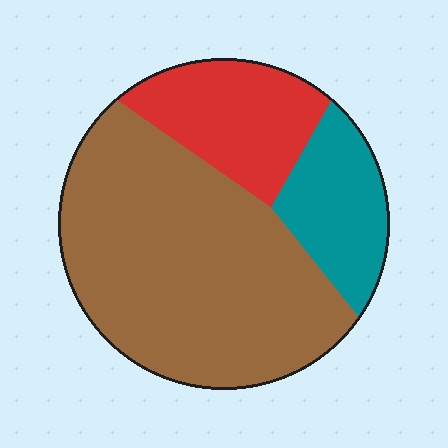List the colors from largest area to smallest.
From largest to smallest: brown, red, teal.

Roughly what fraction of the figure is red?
Red takes up less than a quarter of the figure.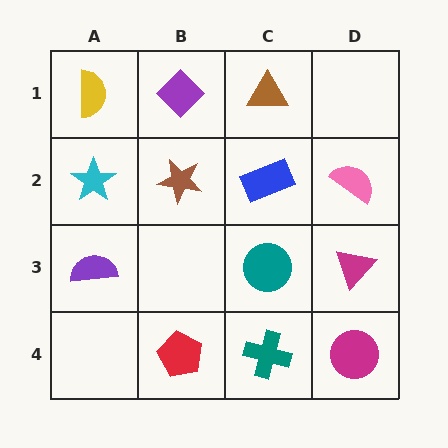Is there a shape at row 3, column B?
No, that cell is empty.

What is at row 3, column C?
A teal circle.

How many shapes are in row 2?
4 shapes.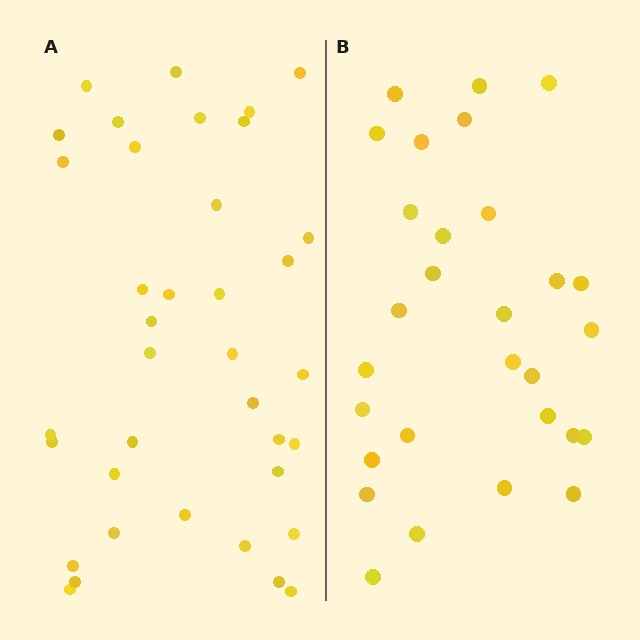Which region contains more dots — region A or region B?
Region A (the left region) has more dots.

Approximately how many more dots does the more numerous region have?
Region A has roughly 8 or so more dots than region B.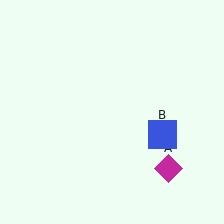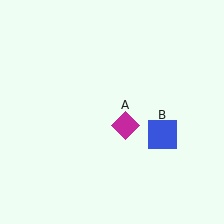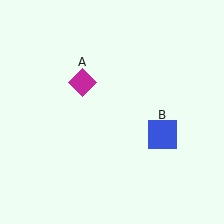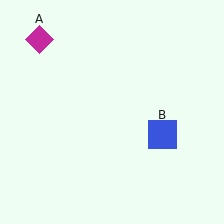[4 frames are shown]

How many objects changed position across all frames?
1 object changed position: magenta diamond (object A).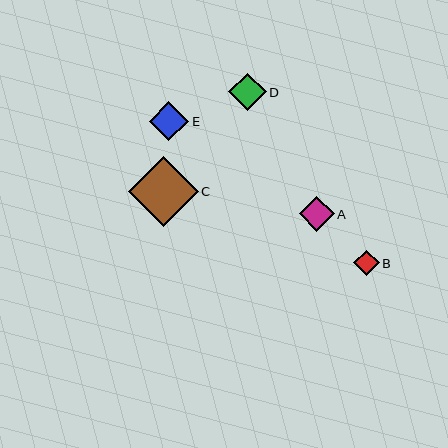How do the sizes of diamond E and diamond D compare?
Diamond E and diamond D are approximately the same size.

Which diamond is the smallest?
Diamond B is the smallest with a size of approximately 25 pixels.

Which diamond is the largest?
Diamond C is the largest with a size of approximately 70 pixels.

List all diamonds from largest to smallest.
From largest to smallest: C, E, D, A, B.